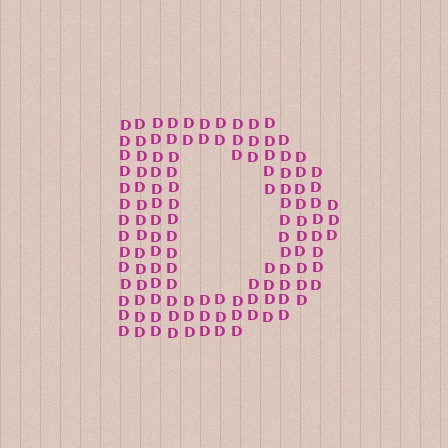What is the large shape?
The large shape is the letter D.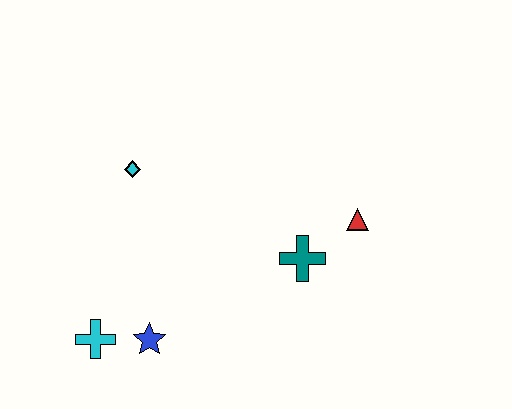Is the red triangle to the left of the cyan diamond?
No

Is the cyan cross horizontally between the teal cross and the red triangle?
No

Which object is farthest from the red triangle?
The cyan cross is farthest from the red triangle.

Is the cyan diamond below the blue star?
No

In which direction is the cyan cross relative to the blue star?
The cyan cross is to the left of the blue star.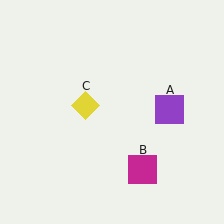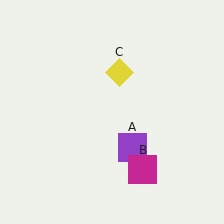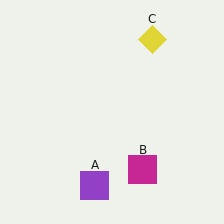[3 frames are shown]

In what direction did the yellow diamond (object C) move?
The yellow diamond (object C) moved up and to the right.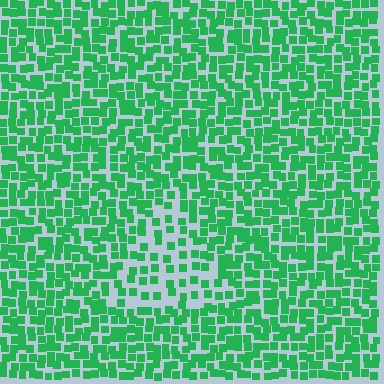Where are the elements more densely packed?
The elements are more densely packed outside the triangle boundary.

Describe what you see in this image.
The image contains small green elements arranged at two different densities. A triangle-shaped region is visible where the elements are less densely packed than the surrounding area.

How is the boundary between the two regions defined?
The boundary is defined by a change in element density (approximately 1.9x ratio). All elements are the same color, size, and shape.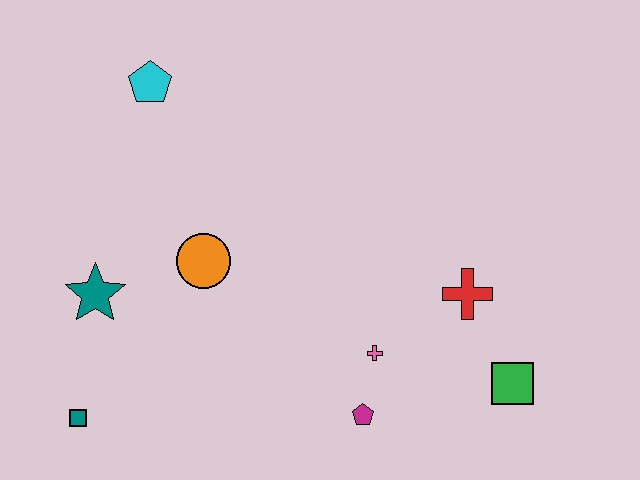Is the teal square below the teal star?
Yes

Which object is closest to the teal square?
The teal star is closest to the teal square.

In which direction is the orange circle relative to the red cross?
The orange circle is to the left of the red cross.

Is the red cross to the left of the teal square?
No